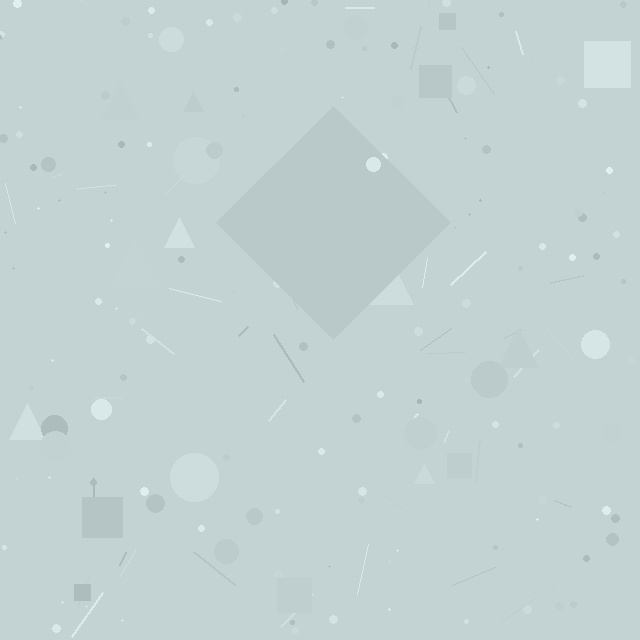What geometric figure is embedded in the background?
A diamond is embedded in the background.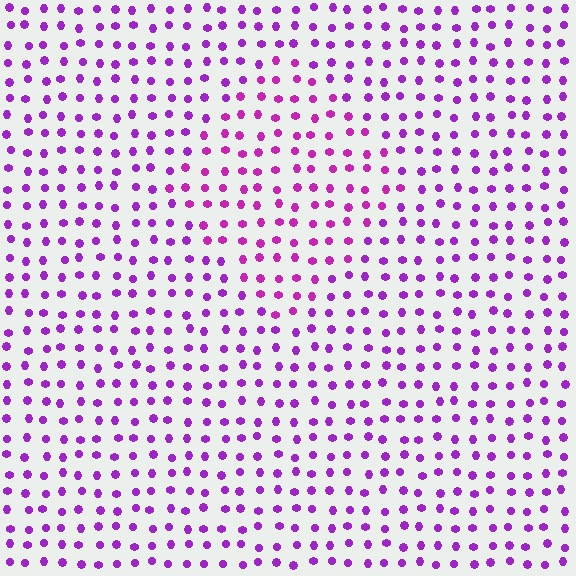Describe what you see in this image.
The image is filled with small purple elements in a uniform arrangement. A diamond-shaped region is visible where the elements are tinted to a slightly different hue, forming a subtle color boundary.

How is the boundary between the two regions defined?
The boundary is defined purely by a slight shift in hue (about 22 degrees). Spacing, size, and orientation are identical on both sides.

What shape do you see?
I see a diamond.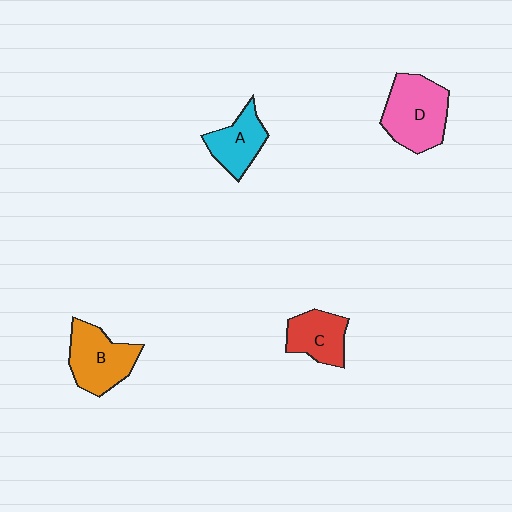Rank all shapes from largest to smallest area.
From largest to smallest: D (pink), B (orange), C (red), A (cyan).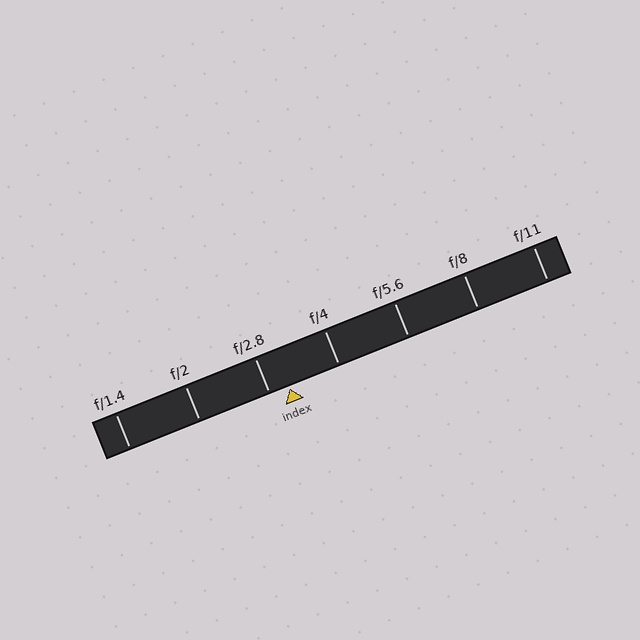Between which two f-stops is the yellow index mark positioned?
The index mark is between f/2.8 and f/4.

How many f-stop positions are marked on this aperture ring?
There are 7 f-stop positions marked.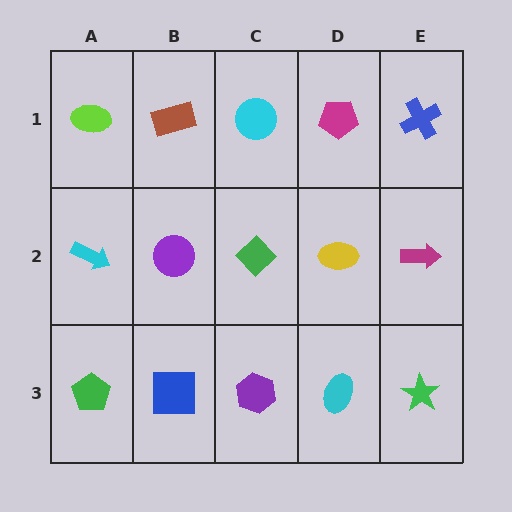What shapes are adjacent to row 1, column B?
A purple circle (row 2, column B), a lime ellipse (row 1, column A), a cyan circle (row 1, column C).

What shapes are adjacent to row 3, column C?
A green diamond (row 2, column C), a blue square (row 3, column B), a cyan ellipse (row 3, column D).